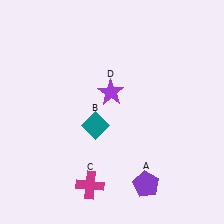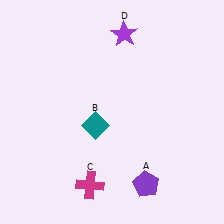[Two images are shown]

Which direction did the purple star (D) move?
The purple star (D) moved up.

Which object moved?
The purple star (D) moved up.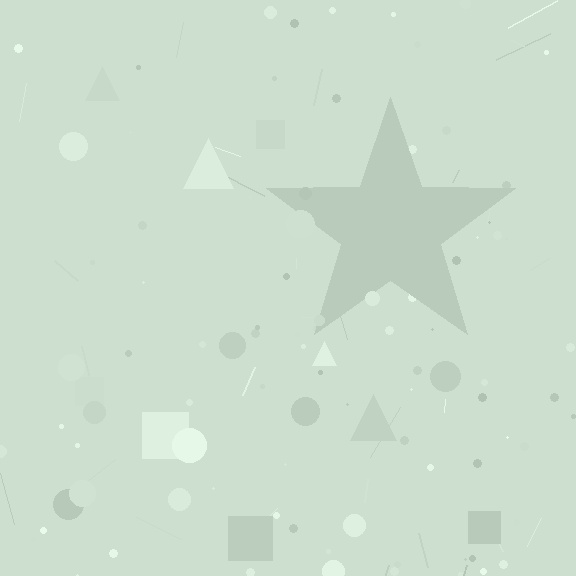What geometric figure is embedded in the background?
A star is embedded in the background.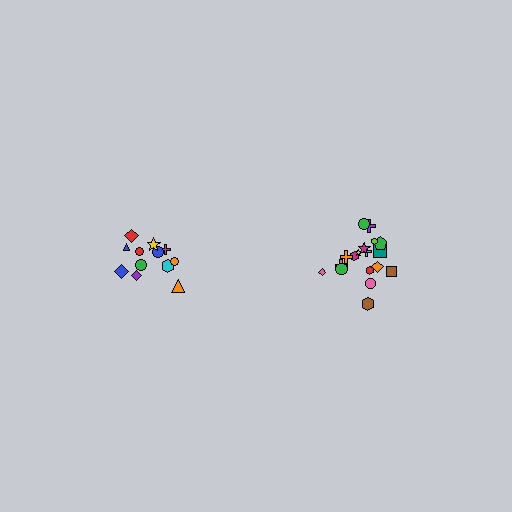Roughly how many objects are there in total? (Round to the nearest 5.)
Roughly 30 objects in total.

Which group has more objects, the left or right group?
The right group.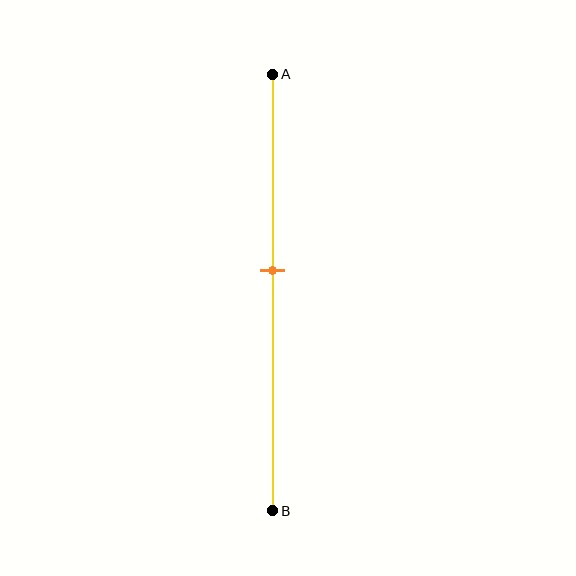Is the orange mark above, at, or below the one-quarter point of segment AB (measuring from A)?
The orange mark is below the one-quarter point of segment AB.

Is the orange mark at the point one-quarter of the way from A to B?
No, the mark is at about 45% from A, not at the 25% one-quarter point.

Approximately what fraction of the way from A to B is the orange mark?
The orange mark is approximately 45% of the way from A to B.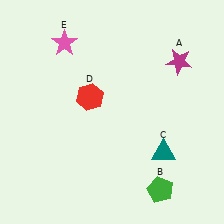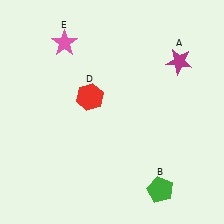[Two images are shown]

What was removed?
The teal triangle (C) was removed in Image 2.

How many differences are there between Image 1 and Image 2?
There is 1 difference between the two images.